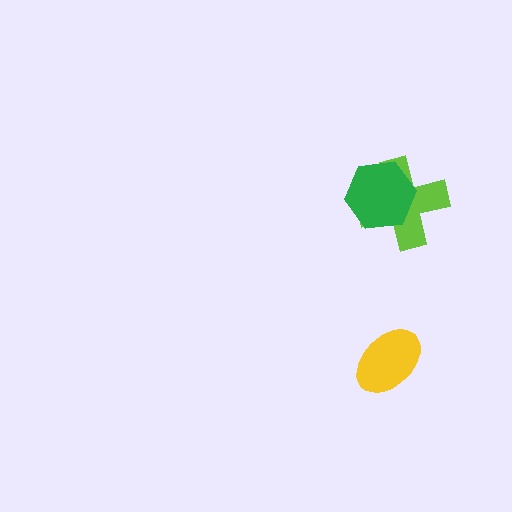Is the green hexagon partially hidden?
No, no other shape covers it.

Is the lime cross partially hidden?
Yes, it is partially covered by another shape.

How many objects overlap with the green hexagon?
1 object overlaps with the green hexagon.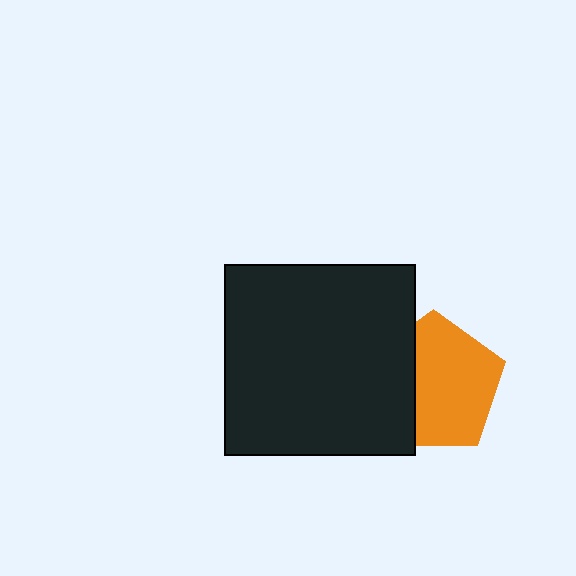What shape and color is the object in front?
The object in front is a black square.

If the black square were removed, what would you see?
You would see the complete orange pentagon.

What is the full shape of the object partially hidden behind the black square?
The partially hidden object is an orange pentagon.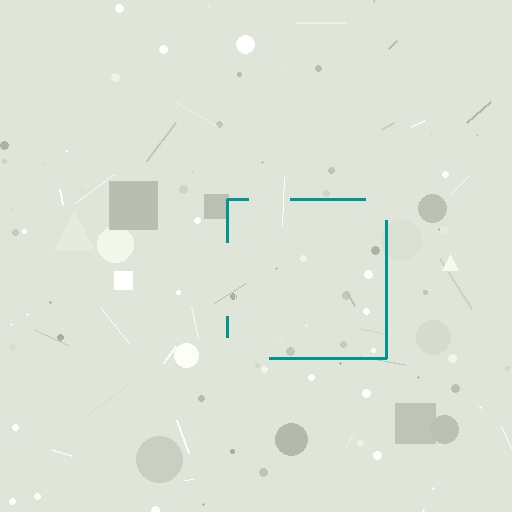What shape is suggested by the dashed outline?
The dashed outline suggests a square.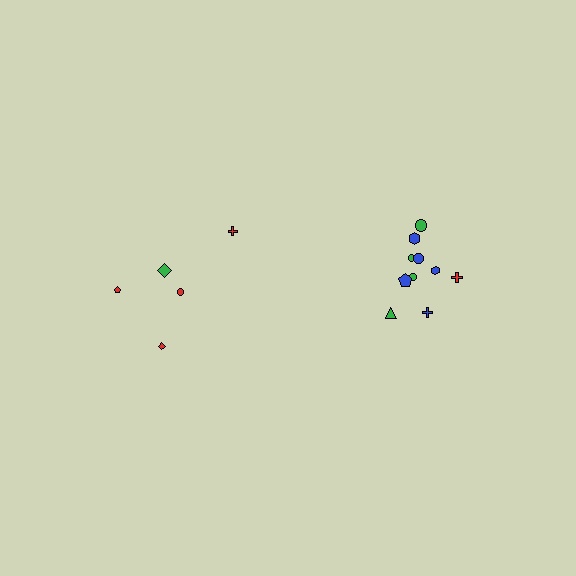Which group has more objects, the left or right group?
The right group.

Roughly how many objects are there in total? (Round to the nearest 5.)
Roughly 15 objects in total.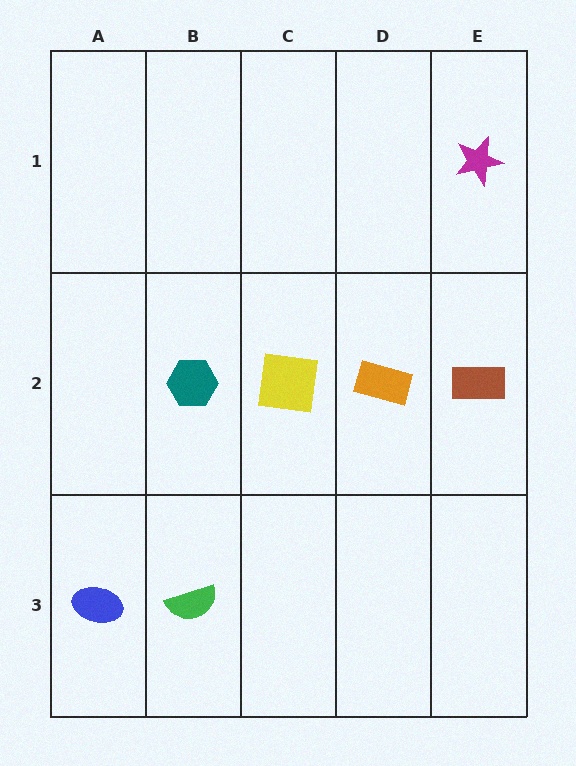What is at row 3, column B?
A green semicircle.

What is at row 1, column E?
A magenta star.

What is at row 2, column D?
An orange rectangle.